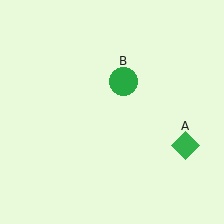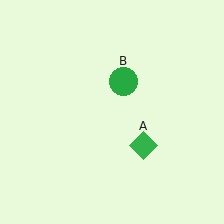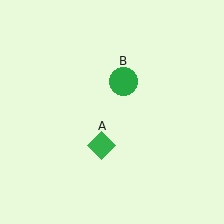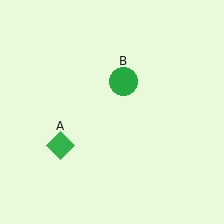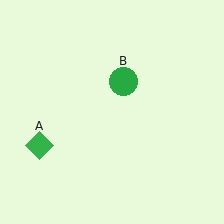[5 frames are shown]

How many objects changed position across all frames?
1 object changed position: green diamond (object A).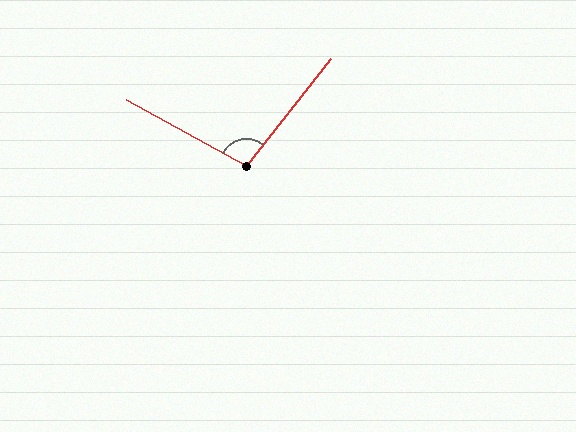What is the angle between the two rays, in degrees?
Approximately 100 degrees.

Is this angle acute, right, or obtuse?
It is obtuse.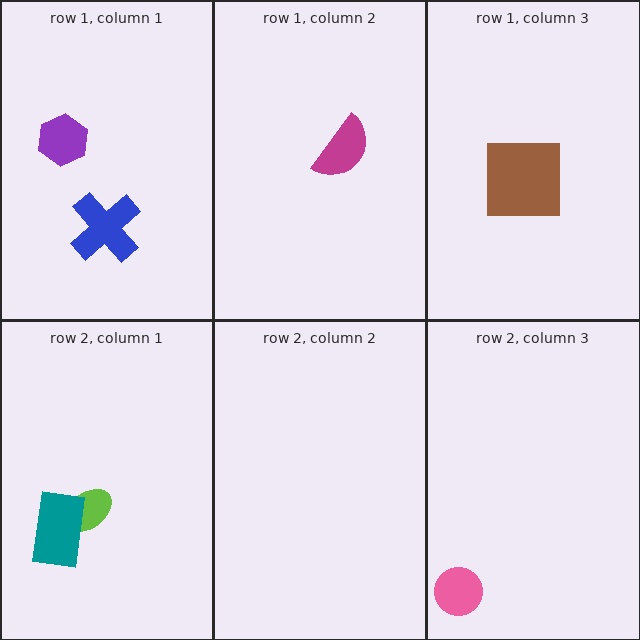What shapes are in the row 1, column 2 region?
The magenta semicircle.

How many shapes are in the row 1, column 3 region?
1.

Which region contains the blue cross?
The row 1, column 1 region.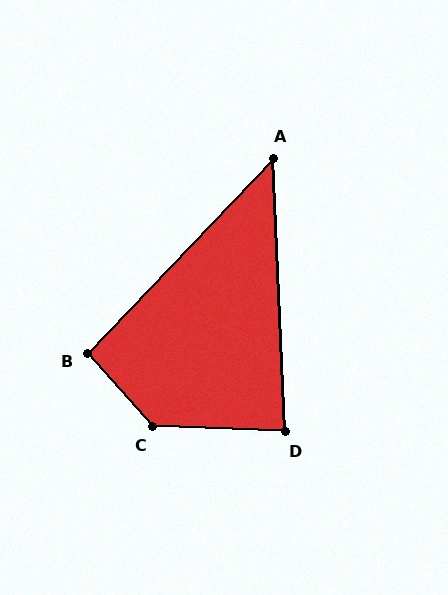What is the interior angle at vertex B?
Approximately 95 degrees (approximately right).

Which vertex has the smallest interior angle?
A, at approximately 46 degrees.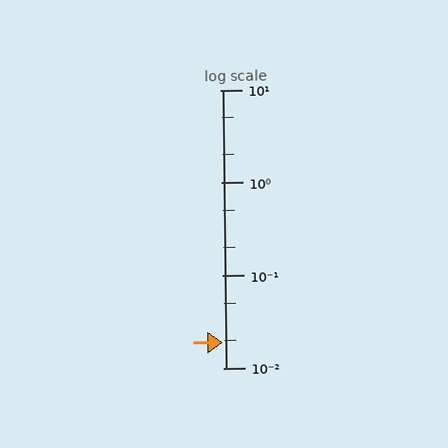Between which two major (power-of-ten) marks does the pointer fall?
The pointer is between 0.01 and 0.1.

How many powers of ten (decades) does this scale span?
The scale spans 3 decades, from 0.01 to 10.